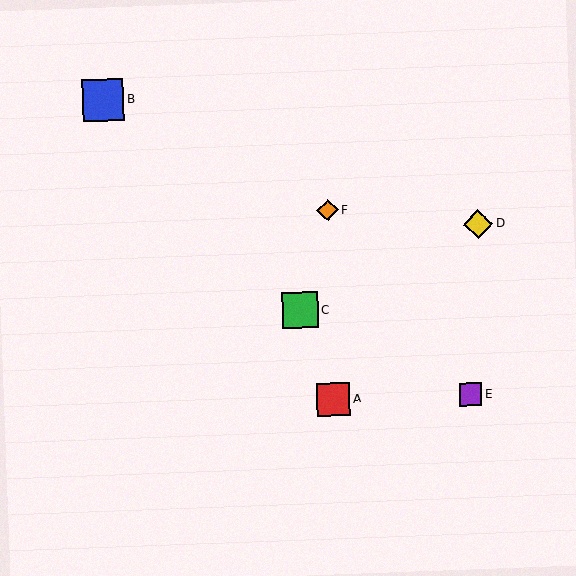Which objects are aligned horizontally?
Objects A, E are aligned horizontally.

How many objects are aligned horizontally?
2 objects (A, E) are aligned horizontally.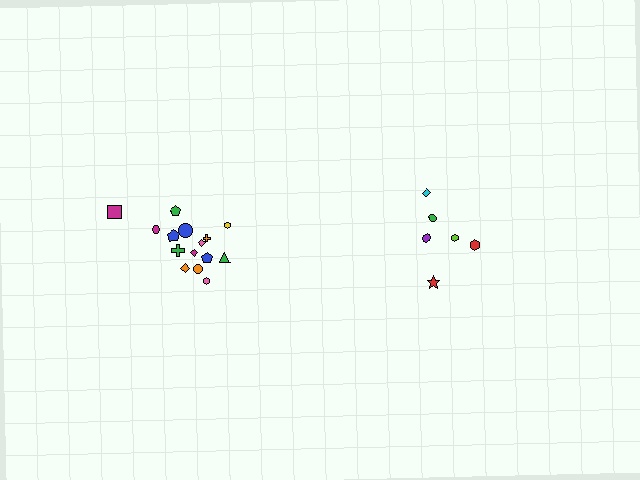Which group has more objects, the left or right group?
The left group.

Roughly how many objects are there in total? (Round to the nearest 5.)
Roughly 20 objects in total.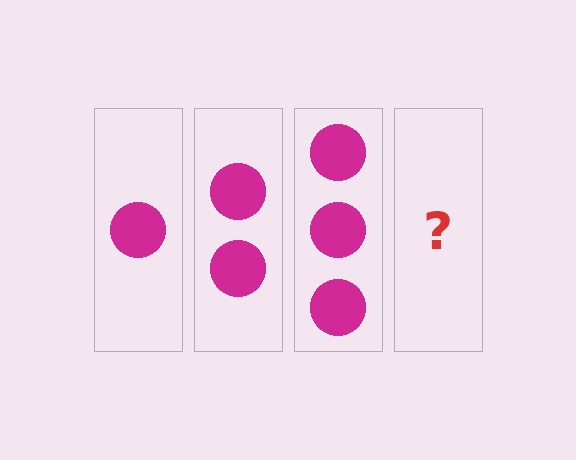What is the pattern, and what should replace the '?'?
The pattern is that each step adds one more circle. The '?' should be 4 circles.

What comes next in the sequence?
The next element should be 4 circles.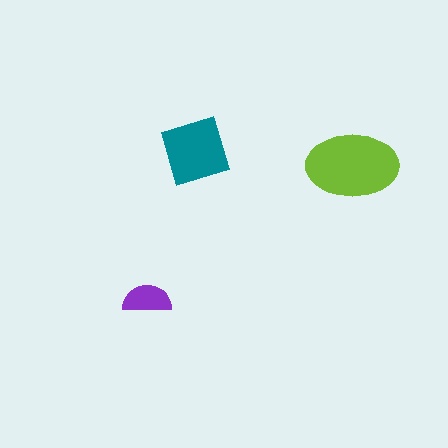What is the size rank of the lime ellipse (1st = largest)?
1st.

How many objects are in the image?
There are 3 objects in the image.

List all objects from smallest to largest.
The purple semicircle, the teal square, the lime ellipse.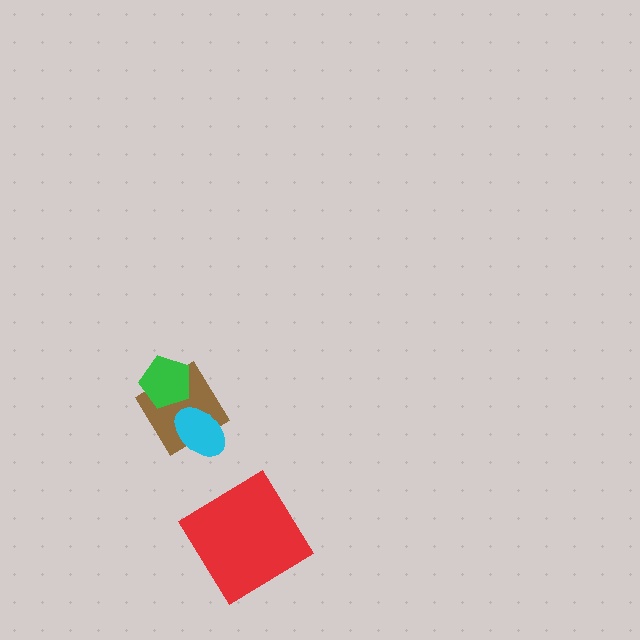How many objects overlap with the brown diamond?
2 objects overlap with the brown diamond.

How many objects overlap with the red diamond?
0 objects overlap with the red diamond.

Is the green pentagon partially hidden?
No, no other shape covers it.